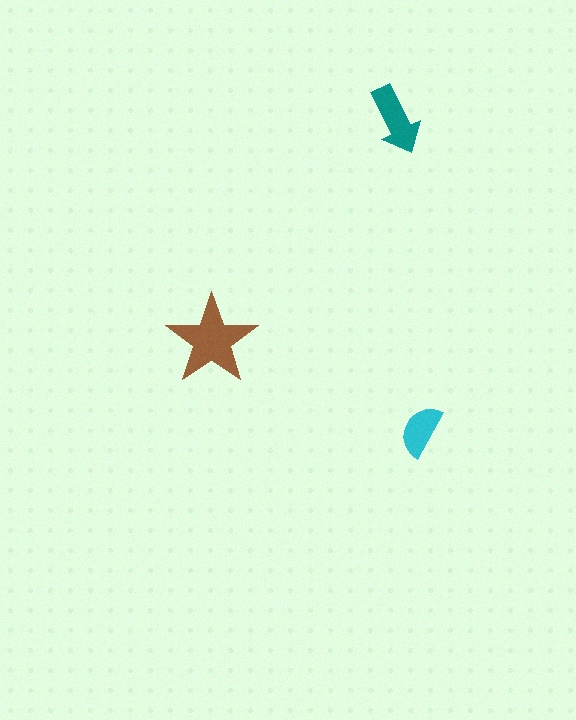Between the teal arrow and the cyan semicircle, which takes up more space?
The teal arrow.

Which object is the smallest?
The cyan semicircle.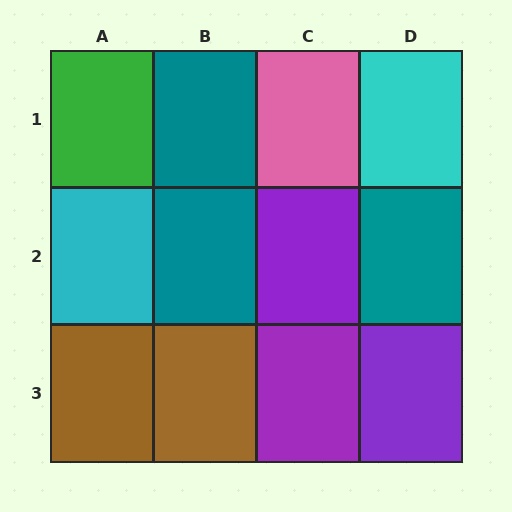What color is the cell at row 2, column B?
Teal.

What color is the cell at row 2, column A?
Cyan.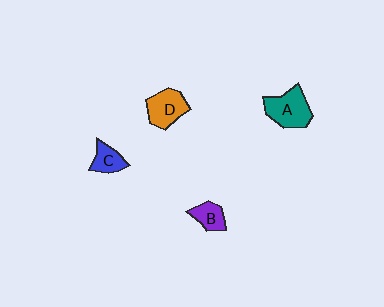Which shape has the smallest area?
Shape B (purple).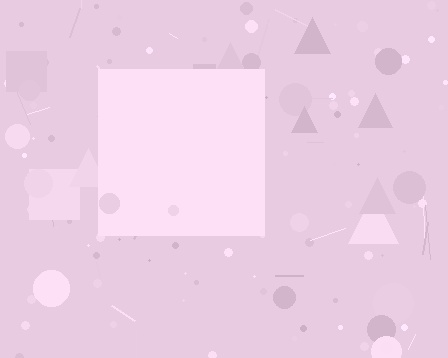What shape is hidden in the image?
A square is hidden in the image.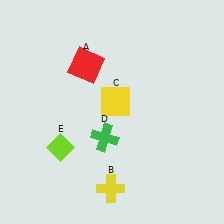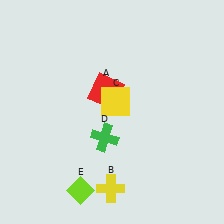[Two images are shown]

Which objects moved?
The objects that moved are: the red square (A), the lime diamond (E).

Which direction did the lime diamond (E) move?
The lime diamond (E) moved down.